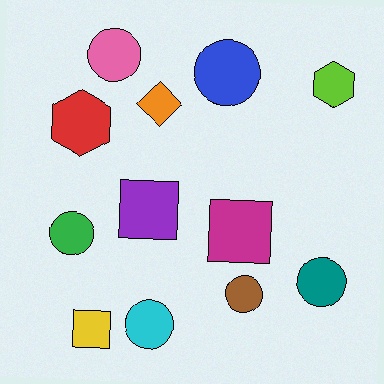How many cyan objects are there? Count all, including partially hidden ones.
There is 1 cyan object.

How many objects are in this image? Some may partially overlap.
There are 12 objects.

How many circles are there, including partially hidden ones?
There are 6 circles.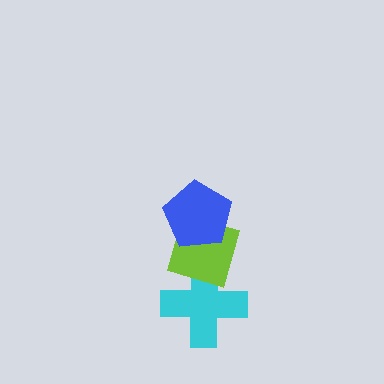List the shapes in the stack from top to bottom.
From top to bottom: the blue pentagon, the lime diamond, the cyan cross.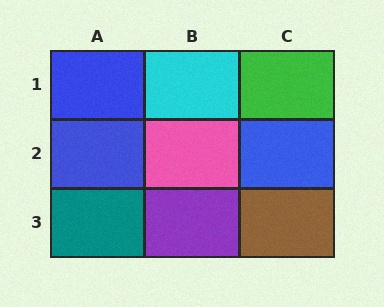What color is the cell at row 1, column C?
Green.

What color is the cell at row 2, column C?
Blue.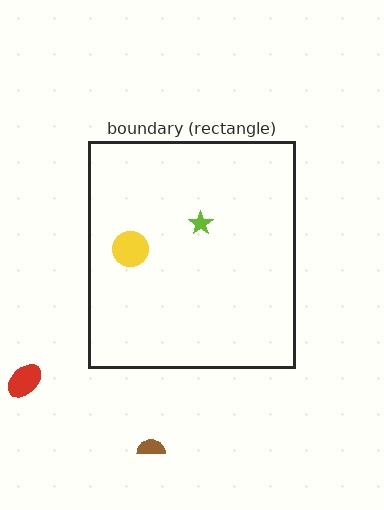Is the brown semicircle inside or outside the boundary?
Outside.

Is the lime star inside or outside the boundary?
Inside.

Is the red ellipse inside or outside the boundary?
Outside.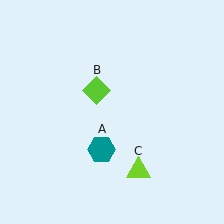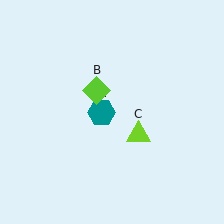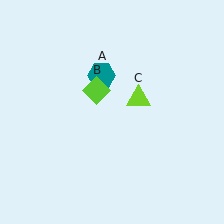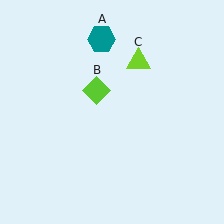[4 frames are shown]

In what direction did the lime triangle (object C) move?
The lime triangle (object C) moved up.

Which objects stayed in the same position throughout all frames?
Lime diamond (object B) remained stationary.